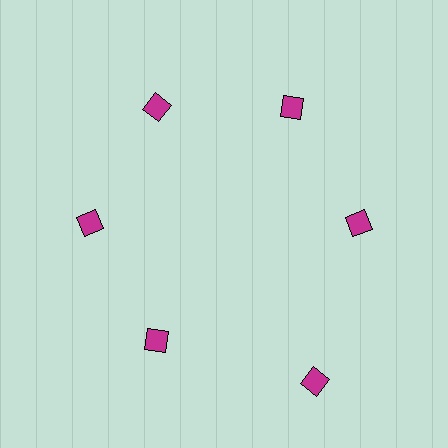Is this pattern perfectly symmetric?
No. The 6 magenta diamonds are arranged in a ring, but one element near the 5 o'clock position is pushed outward from the center, breaking the 6-fold rotational symmetry.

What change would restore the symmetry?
The symmetry would be restored by moving it inward, back onto the ring so that all 6 diamonds sit at equal angles and equal distance from the center.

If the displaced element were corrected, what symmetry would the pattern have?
It would have 6-fold rotational symmetry — the pattern would map onto itself every 60 degrees.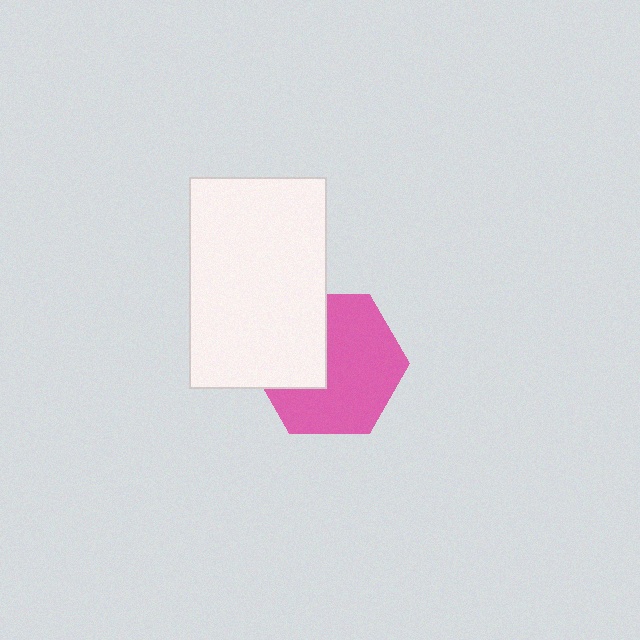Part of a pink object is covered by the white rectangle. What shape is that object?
It is a hexagon.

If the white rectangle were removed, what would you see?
You would see the complete pink hexagon.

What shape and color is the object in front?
The object in front is a white rectangle.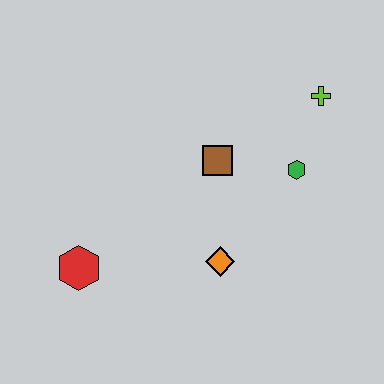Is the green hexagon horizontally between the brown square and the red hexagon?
No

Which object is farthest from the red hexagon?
The lime cross is farthest from the red hexagon.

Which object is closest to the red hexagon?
The orange diamond is closest to the red hexagon.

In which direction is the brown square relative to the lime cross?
The brown square is to the left of the lime cross.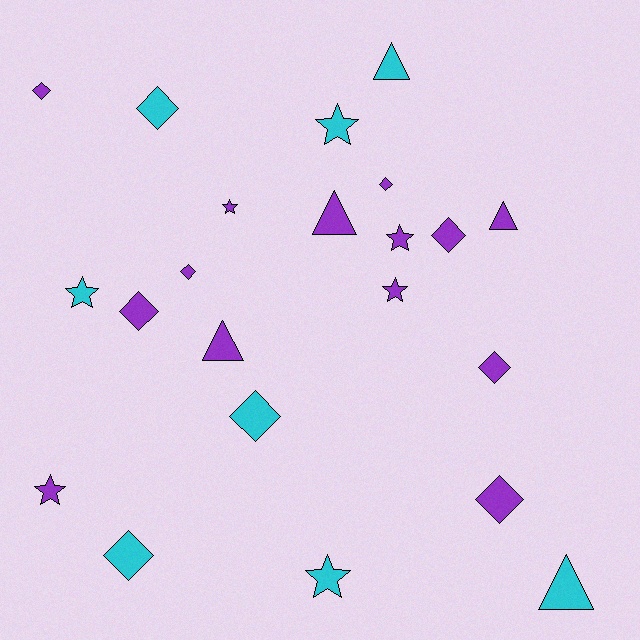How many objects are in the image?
There are 22 objects.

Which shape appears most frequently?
Diamond, with 10 objects.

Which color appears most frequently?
Purple, with 14 objects.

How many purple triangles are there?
There are 3 purple triangles.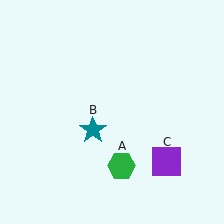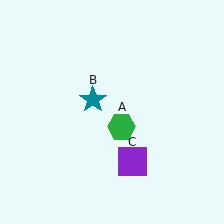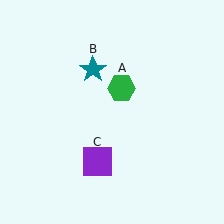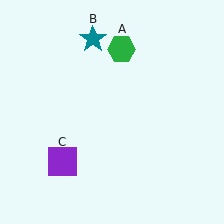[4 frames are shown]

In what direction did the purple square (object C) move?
The purple square (object C) moved left.